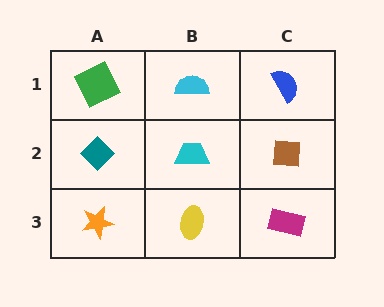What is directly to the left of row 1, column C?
A cyan semicircle.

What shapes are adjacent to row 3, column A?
A teal diamond (row 2, column A), a yellow ellipse (row 3, column B).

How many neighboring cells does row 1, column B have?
3.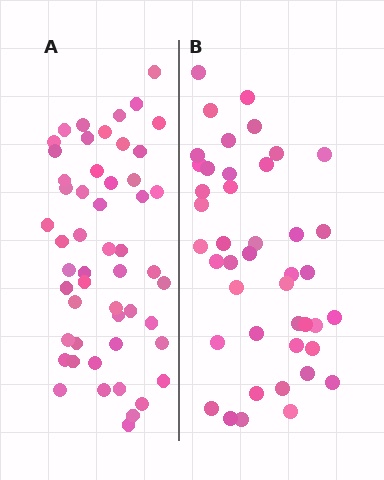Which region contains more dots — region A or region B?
Region A (the left region) has more dots.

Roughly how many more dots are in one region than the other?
Region A has roughly 8 or so more dots than region B.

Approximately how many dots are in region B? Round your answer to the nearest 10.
About 40 dots. (The exact count is 43, which rounds to 40.)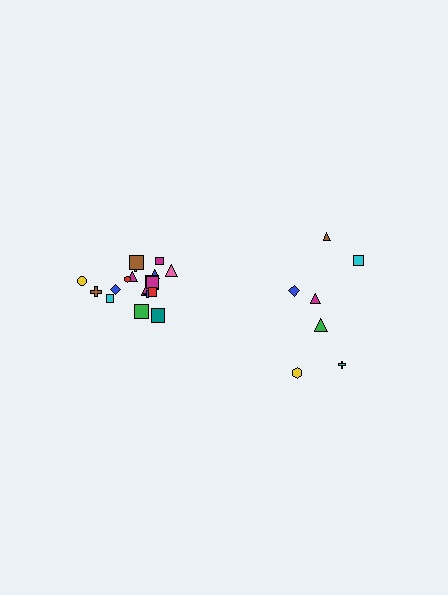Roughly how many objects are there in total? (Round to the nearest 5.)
Roughly 25 objects in total.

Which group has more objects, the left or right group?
The left group.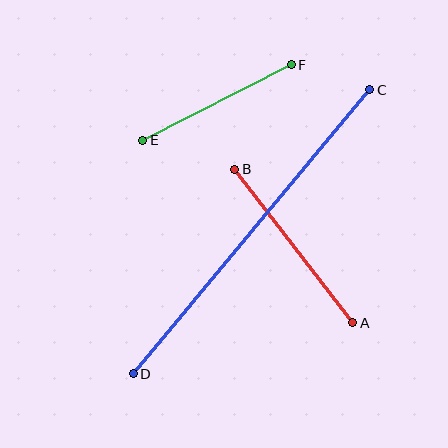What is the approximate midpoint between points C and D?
The midpoint is at approximately (251, 232) pixels.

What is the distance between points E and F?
The distance is approximately 167 pixels.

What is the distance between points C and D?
The distance is approximately 369 pixels.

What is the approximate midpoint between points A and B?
The midpoint is at approximately (294, 246) pixels.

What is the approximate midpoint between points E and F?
The midpoint is at approximately (217, 103) pixels.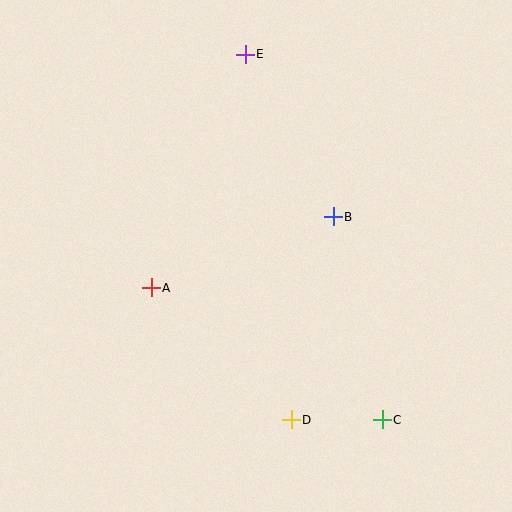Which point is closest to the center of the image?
Point B at (333, 217) is closest to the center.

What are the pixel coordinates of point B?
Point B is at (333, 217).